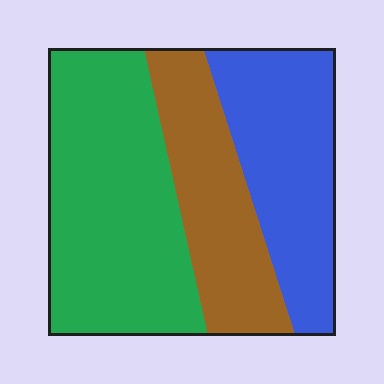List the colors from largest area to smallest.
From largest to smallest: green, blue, brown.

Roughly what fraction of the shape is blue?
Blue takes up between a quarter and a half of the shape.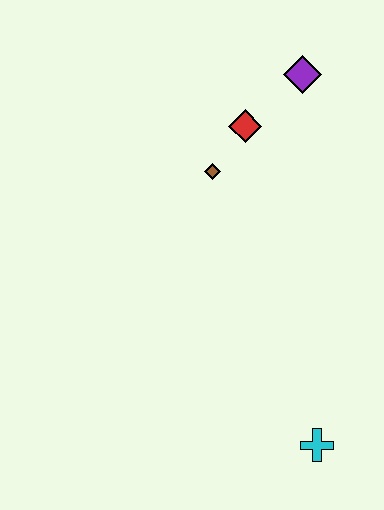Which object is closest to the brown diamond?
The red diamond is closest to the brown diamond.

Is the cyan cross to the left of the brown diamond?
No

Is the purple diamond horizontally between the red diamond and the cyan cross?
Yes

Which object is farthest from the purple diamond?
The cyan cross is farthest from the purple diamond.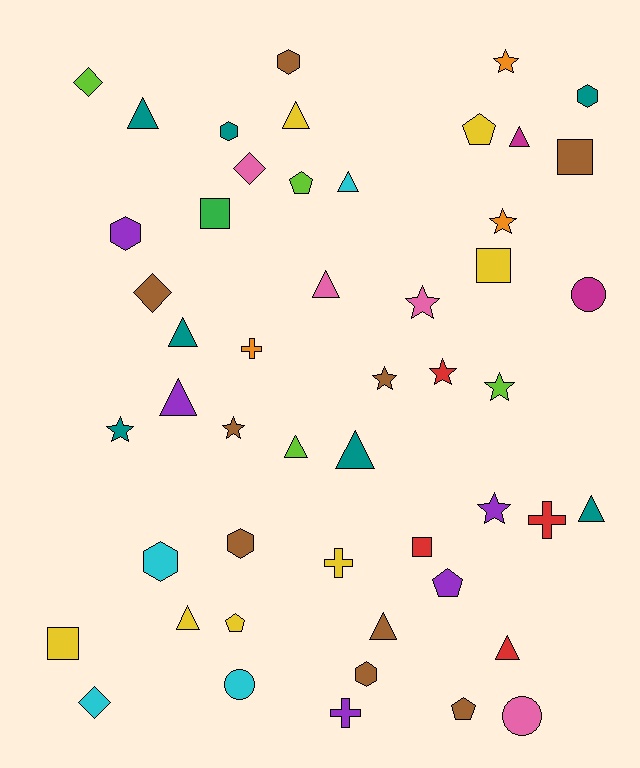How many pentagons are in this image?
There are 5 pentagons.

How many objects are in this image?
There are 50 objects.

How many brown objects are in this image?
There are 9 brown objects.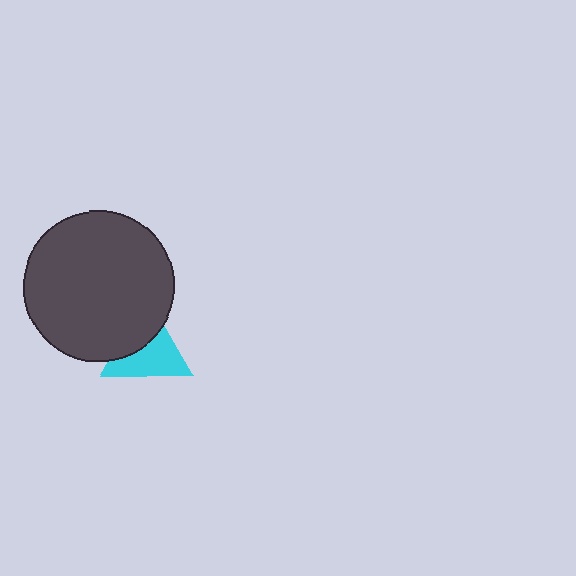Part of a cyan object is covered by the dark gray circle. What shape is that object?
It is a triangle.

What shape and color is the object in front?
The object in front is a dark gray circle.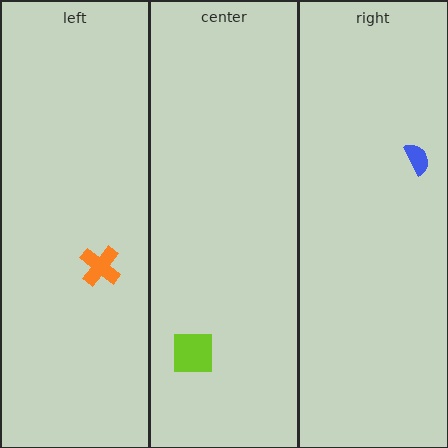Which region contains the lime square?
The center region.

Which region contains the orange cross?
The left region.